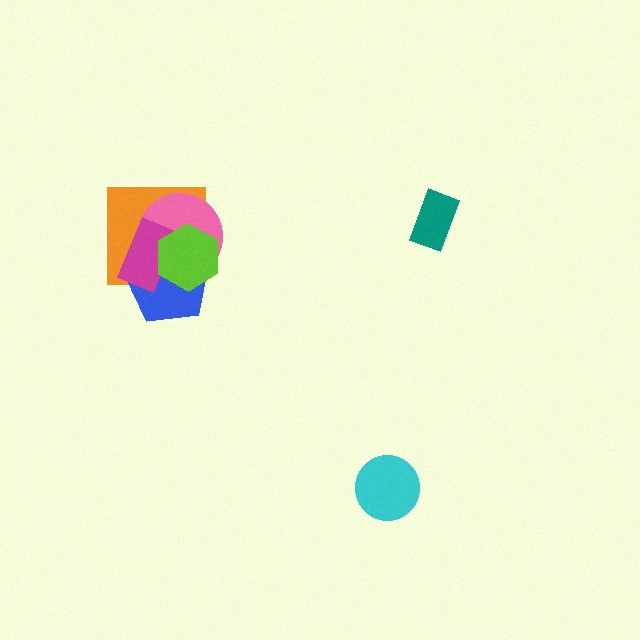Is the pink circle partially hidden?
Yes, it is partially covered by another shape.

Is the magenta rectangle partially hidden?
Yes, it is partially covered by another shape.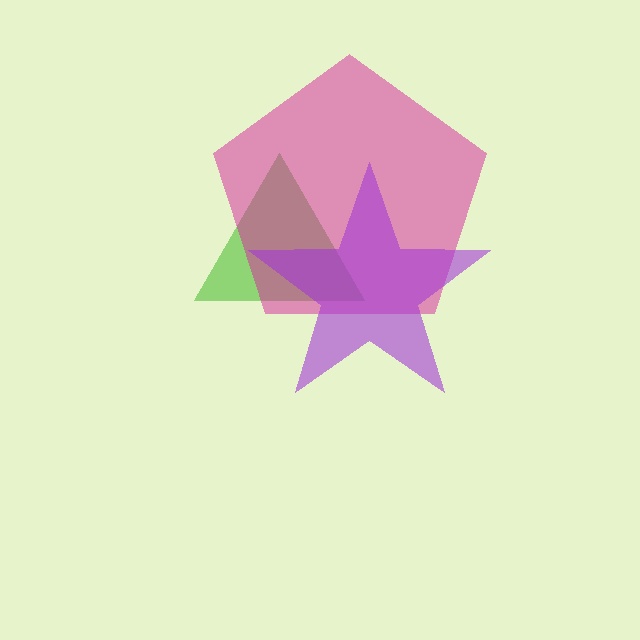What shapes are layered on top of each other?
The layered shapes are: a lime triangle, a magenta pentagon, a purple star.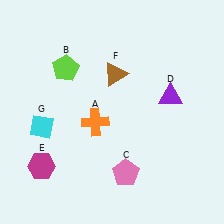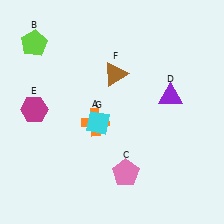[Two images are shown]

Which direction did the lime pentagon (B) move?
The lime pentagon (B) moved left.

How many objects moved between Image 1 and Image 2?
3 objects moved between the two images.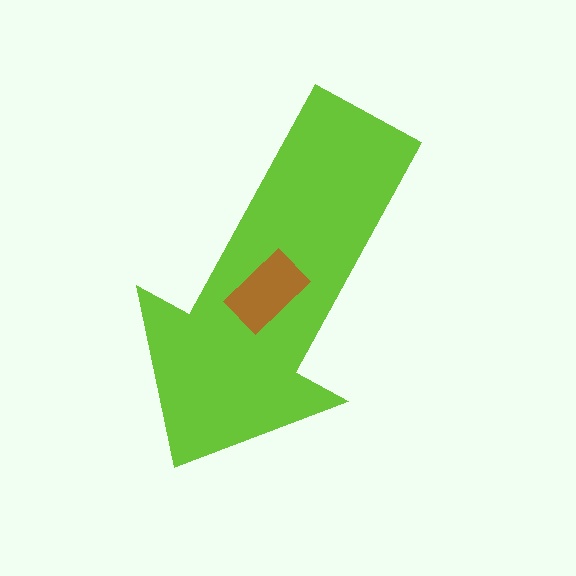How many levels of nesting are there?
2.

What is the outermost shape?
The lime arrow.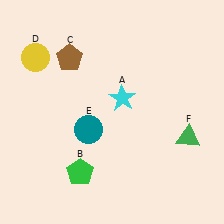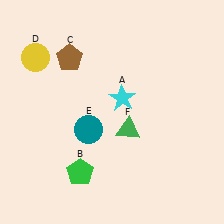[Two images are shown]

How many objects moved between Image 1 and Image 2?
1 object moved between the two images.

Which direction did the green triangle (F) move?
The green triangle (F) moved left.